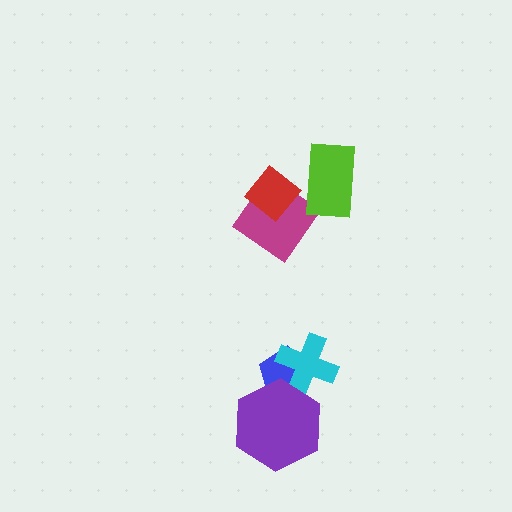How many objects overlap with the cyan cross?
2 objects overlap with the cyan cross.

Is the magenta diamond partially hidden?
Yes, it is partially covered by another shape.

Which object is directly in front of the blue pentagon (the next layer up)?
The cyan cross is directly in front of the blue pentagon.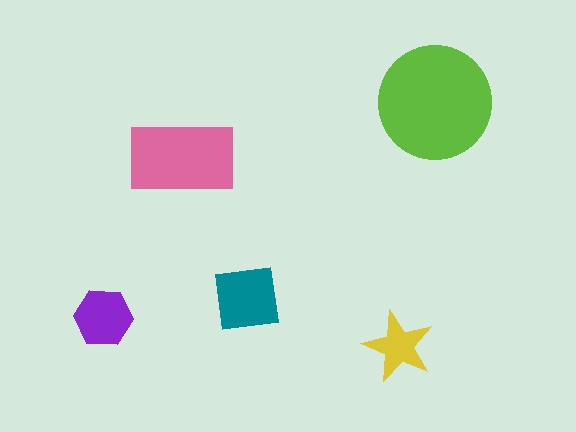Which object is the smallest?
The yellow star.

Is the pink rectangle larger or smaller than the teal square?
Larger.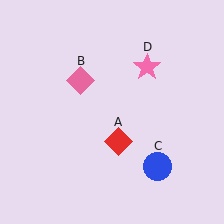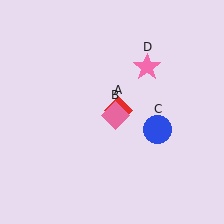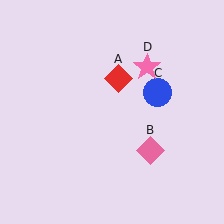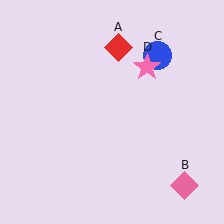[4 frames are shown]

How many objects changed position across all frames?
3 objects changed position: red diamond (object A), pink diamond (object B), blue circle (object C).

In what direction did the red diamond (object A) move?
The red diamond (object A) moved up.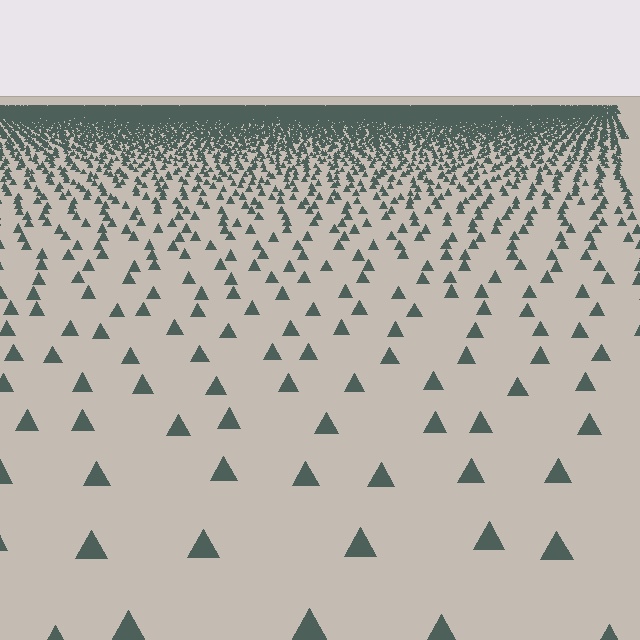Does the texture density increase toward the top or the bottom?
Density increases toward the top.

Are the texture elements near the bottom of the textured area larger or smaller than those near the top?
Larger. Near the bottom, elements are closer to the viewer and appear at a bigger on-screen size.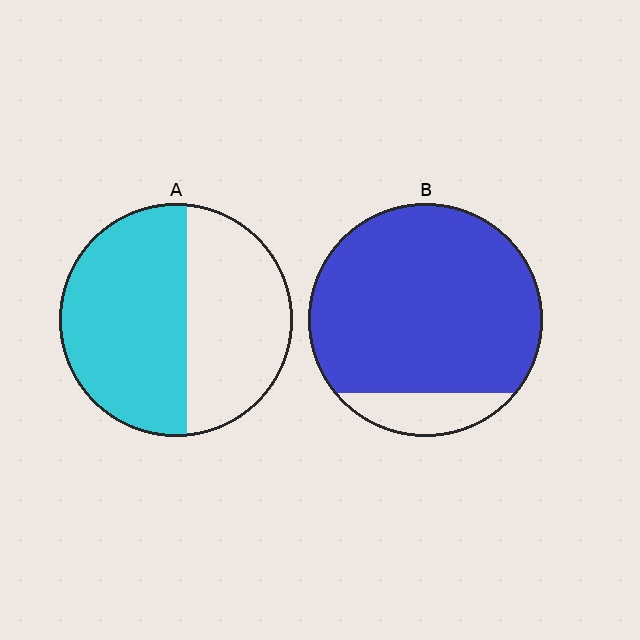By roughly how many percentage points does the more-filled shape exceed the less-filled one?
By roughly 30 percentage points (B over A).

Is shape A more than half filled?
Yes.